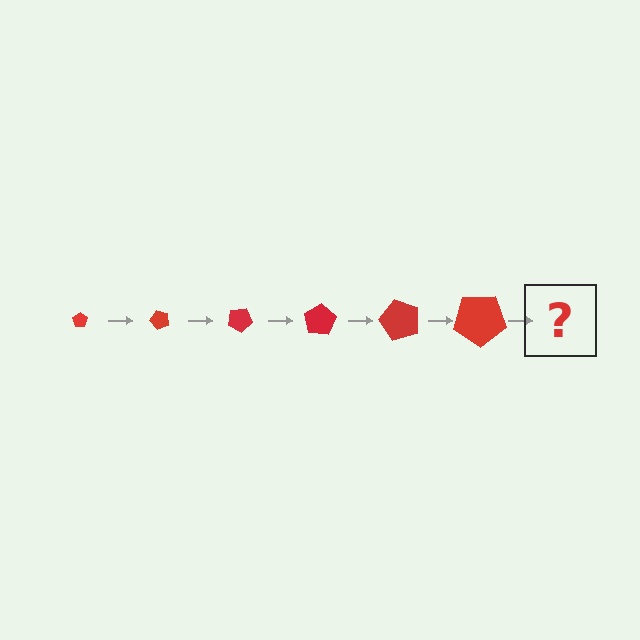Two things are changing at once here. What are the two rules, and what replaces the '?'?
The two rules are that the pentagon grows larger each step and it rotates 50 degrees each step. The '?' should be a pentagon, larger than the previous one and rotated 300 degrees from the start.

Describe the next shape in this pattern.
It should be a pentagon, larger than the previous one and rotated 300 degrees from the start.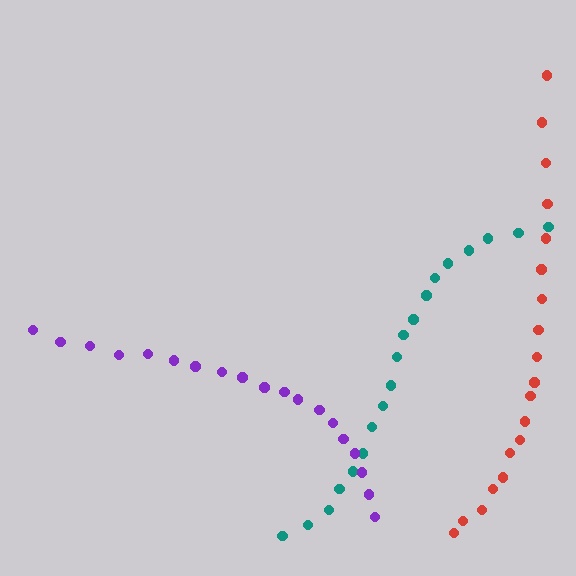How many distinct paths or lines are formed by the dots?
There are 3 distinct paths.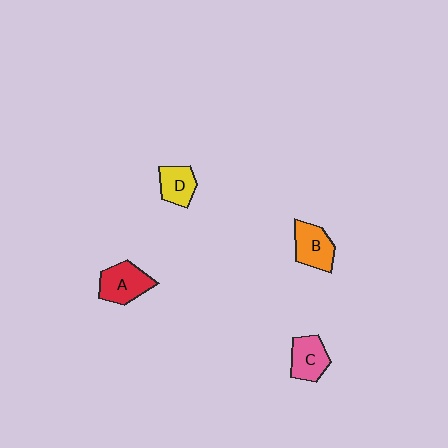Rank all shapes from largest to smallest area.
From largest to smallest: A (red), B (orange), C (pink), D (yellow).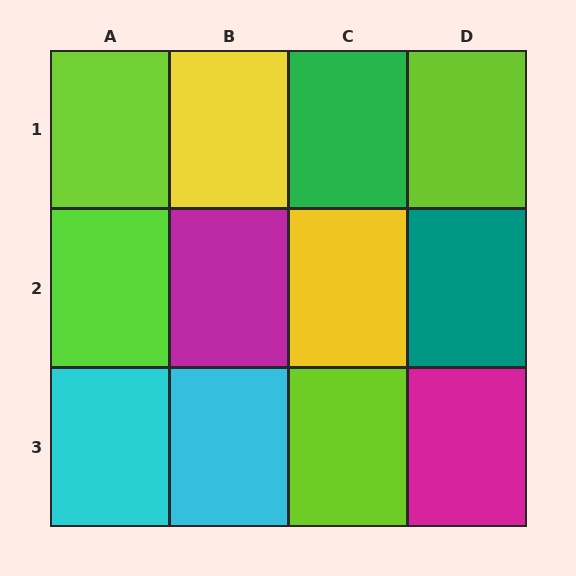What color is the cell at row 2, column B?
Magenta.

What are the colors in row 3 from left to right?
Cyan, cyan, lime, magenta.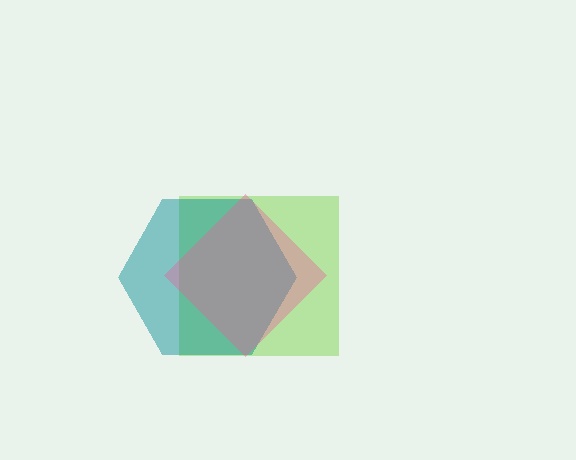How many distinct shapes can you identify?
There are 3 distinct shapes: a lime square, a teal hexagon, a pink diamond.